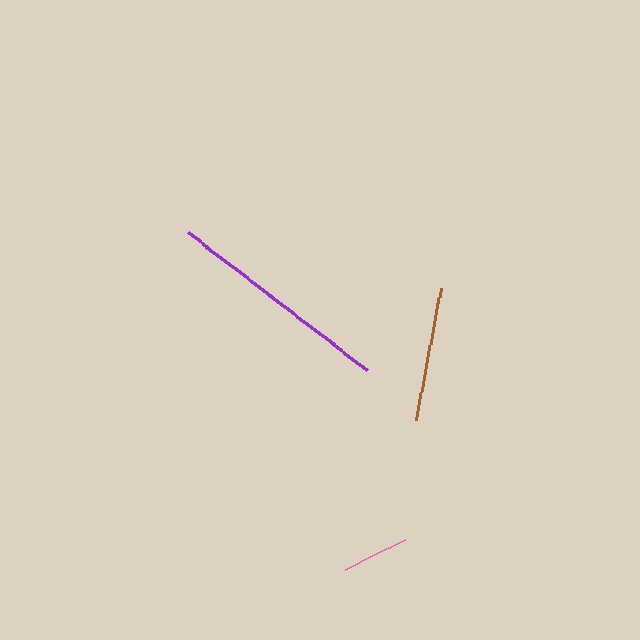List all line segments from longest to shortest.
From longest to shortest: purple, brown, pink.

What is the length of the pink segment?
The pink segment is approximately 68 pixels long.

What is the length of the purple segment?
The purple segment is approximately 227 pixels long.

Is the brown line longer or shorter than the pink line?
The brown line is longer than the pink line.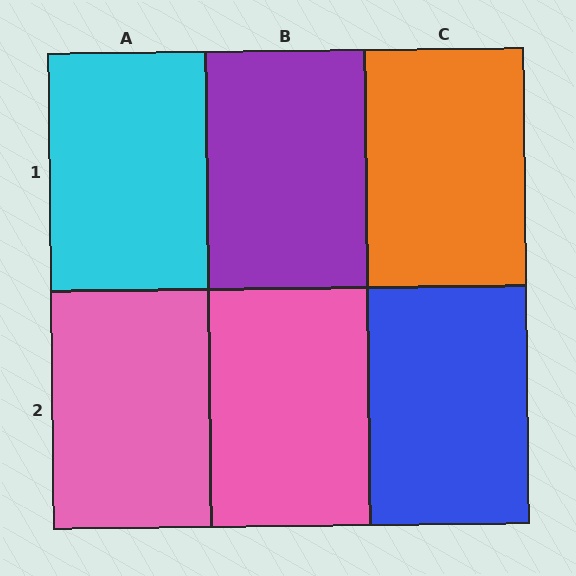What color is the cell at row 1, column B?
Purple.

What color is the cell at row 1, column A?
Cyan.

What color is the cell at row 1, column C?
Orange.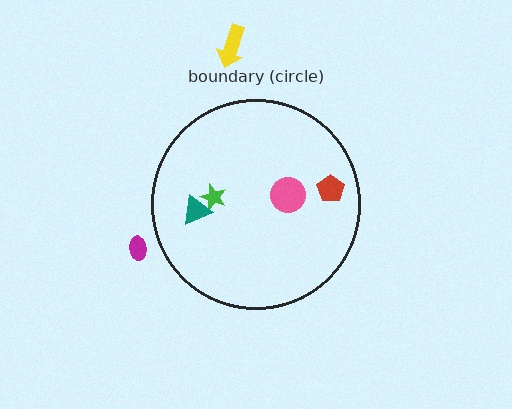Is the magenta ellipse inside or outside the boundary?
Outside.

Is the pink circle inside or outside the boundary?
Inside.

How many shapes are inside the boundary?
4 inside, 2 outside.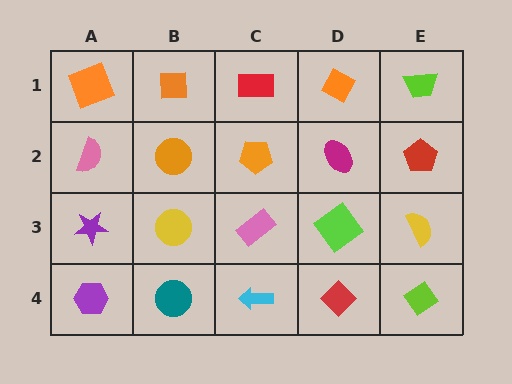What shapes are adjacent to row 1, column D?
A magenta ellipse (row 2, column D), a red rectangle (row 1, column C), a lime trapezoid (row 1, column E).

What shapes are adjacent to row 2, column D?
An orange diamond (row 1, column D), a lime diamond (row 3, column D), an orange pentagon (row 2, column C), a red pentagon (row 2, column E).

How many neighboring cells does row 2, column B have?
4.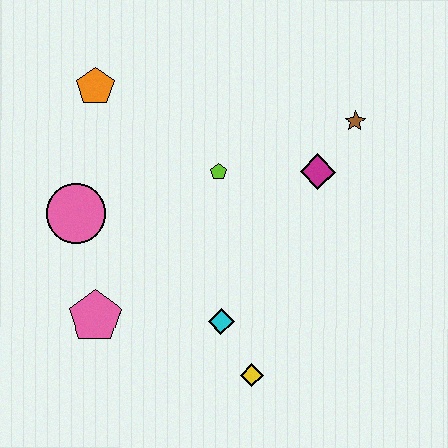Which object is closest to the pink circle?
The pink pentagon is closest to the pink circle.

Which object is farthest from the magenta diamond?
The pink pentagon is farthest from the magenta diamond.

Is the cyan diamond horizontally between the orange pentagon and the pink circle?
No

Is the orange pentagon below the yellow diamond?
No